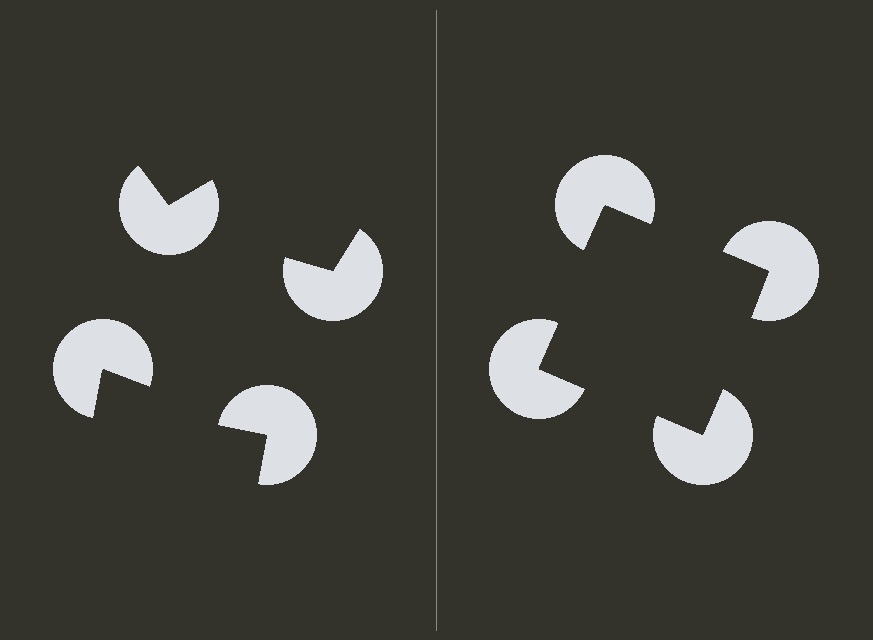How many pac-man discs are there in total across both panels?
8 — 4 on each side.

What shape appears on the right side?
An illusory square.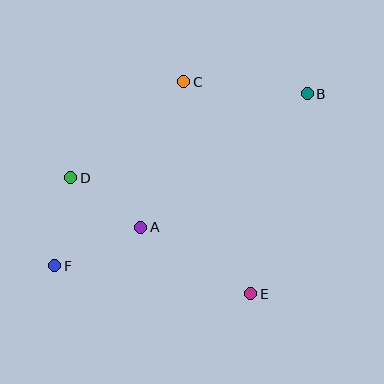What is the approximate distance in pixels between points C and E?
The distance between C and E is approximately 223 pixels.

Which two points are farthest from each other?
Points B and F are farthest from each other.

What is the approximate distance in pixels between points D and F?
The distance between D and F is approximately 89 pixels.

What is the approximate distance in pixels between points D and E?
The distance between D and E is approximately 214 pixels.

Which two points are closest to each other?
Points A and D are closest to each other.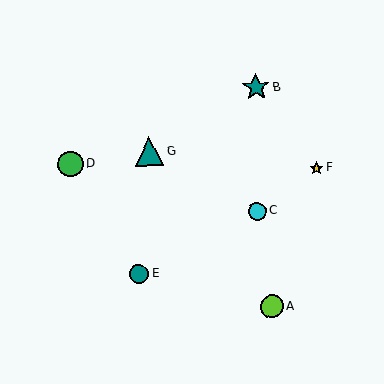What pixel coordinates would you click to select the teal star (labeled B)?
Click at (256, 87) to select the teal star B.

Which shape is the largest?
The teal triangle (labeled G) is the largest.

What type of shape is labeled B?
Shape B is a teal star.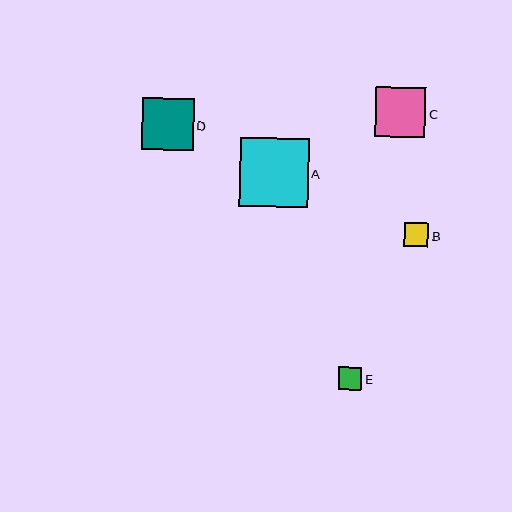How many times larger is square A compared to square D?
Square A is approximately 1.3 times the size of square D.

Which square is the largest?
Square A is the largest with a size of approximately 69 pixels.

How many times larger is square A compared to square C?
Square A is approximately 1.4 times the size of square C.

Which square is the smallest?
Square E is the smallest with a size of approximately 23 pixels.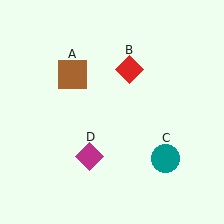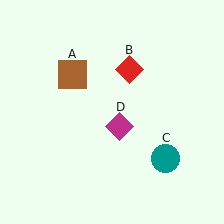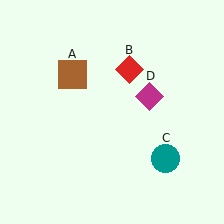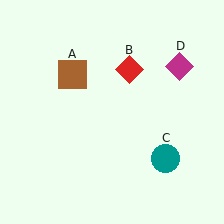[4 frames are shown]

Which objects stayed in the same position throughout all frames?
Brown square (object A) and red diamond (object B) and teal circle (object C) remained stationary.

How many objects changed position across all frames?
1 object changed position: magenta diamond (object D).